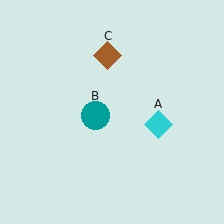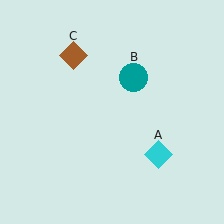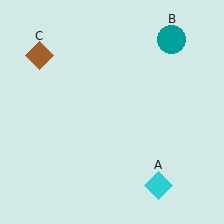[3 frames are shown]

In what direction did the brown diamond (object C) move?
The brown diamond (object C) moved left.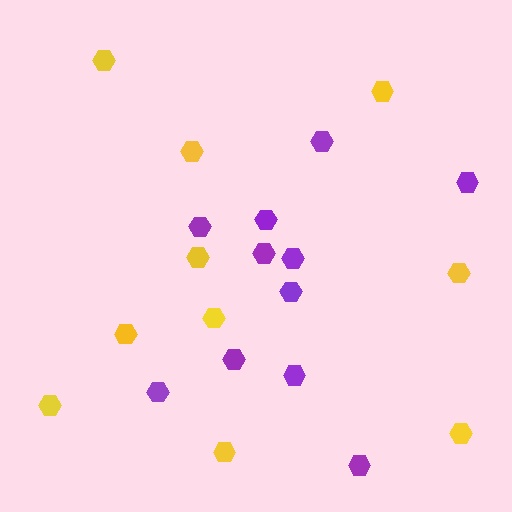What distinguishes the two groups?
There are 2 groups: one group of yellow hexagons (10) and one group of purple hexagons (11).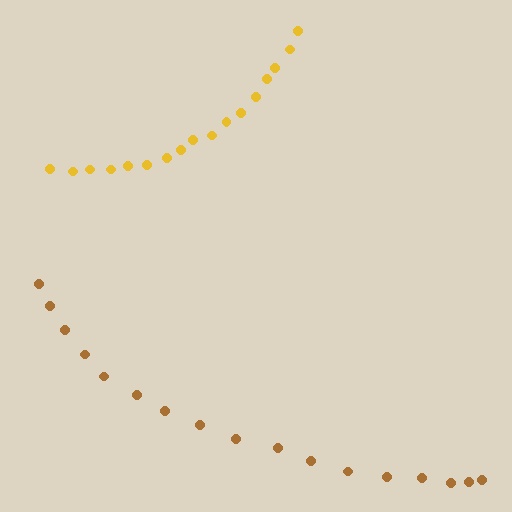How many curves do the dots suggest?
There are 2 distinct paths.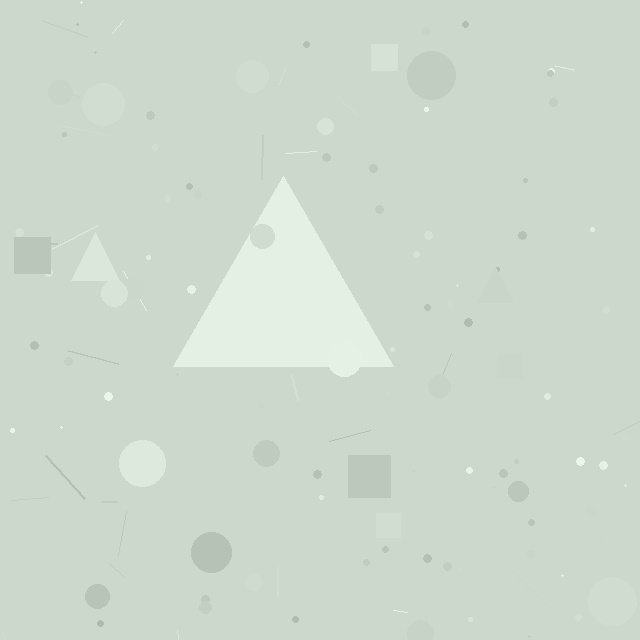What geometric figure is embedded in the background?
A triangle is embedded in the background.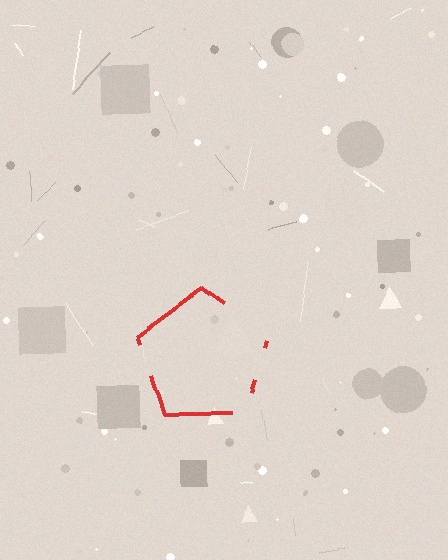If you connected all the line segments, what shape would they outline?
They would outline a pentagon.